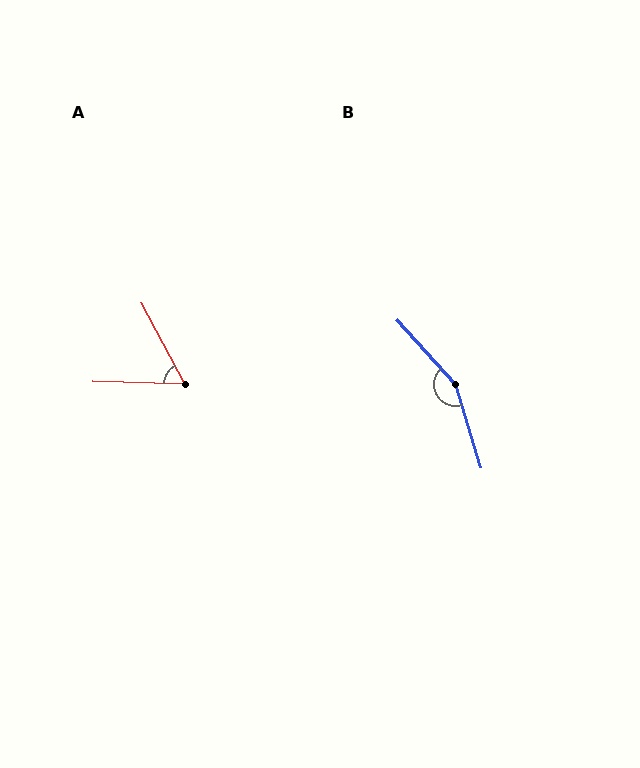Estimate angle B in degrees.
Approximately 154 degrees.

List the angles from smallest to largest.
A (61°), B (154°).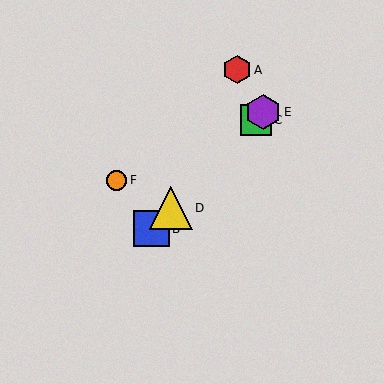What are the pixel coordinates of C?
Object C is at (256, 120).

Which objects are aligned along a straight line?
Objects B, C, D, E are aligned along a straight line.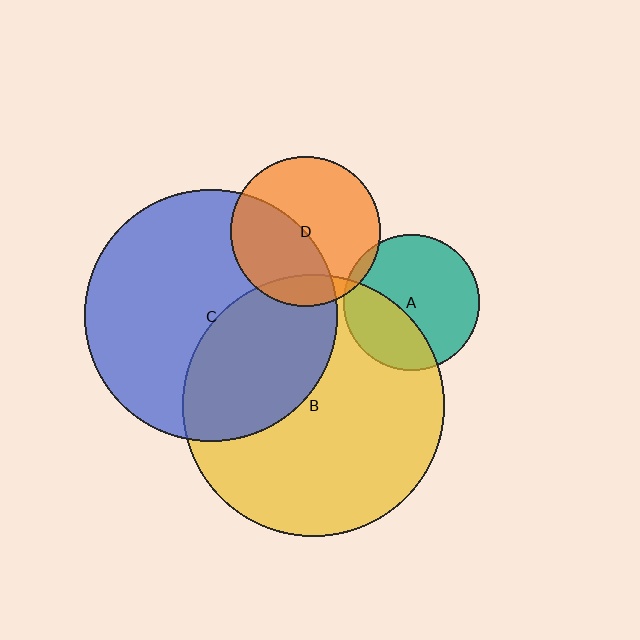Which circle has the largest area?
Circle B (yellow).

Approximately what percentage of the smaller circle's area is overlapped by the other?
Approximately 35%.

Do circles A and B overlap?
Yes.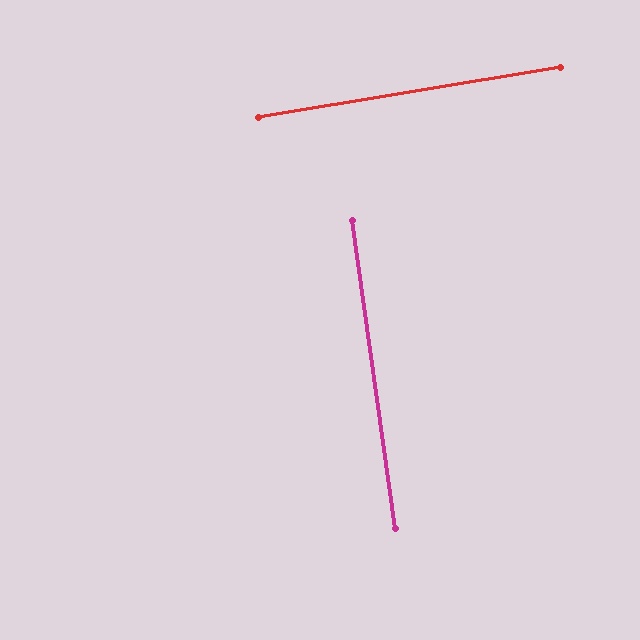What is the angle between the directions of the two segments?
Approximately 88 degrees.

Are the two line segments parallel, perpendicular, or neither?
Perpendicular — they meet at approximately 88°.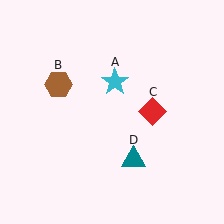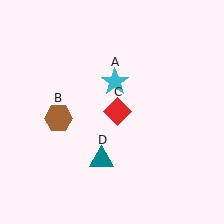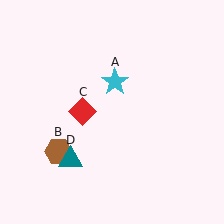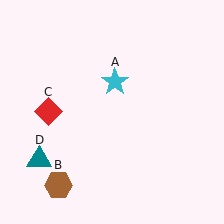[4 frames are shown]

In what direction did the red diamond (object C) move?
The red diamond (object C) moved left.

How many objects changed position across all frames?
3 objects changed position: brown hexagon (object B), red diamond (object C), teal triangle (object D).